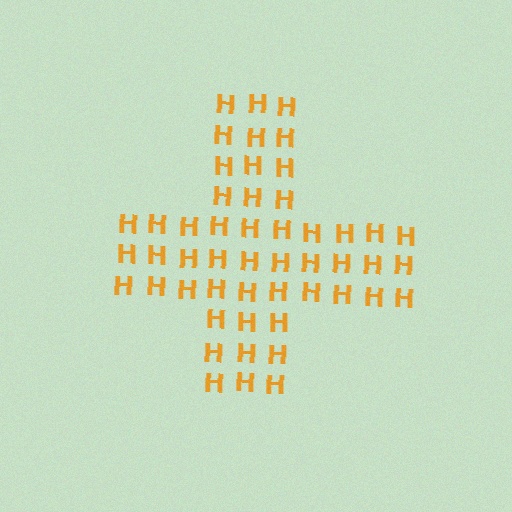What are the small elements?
The small elements are letter H's.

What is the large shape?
The large shape is a cross.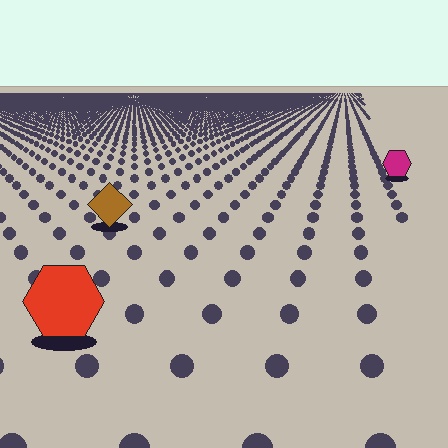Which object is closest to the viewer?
The red hexagon is closest. The texture marks near it are larger and more spread out.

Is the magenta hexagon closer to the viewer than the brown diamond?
No. The brown diamond is closer — you can tell from the texture gradient: the ground texture is coarser near it.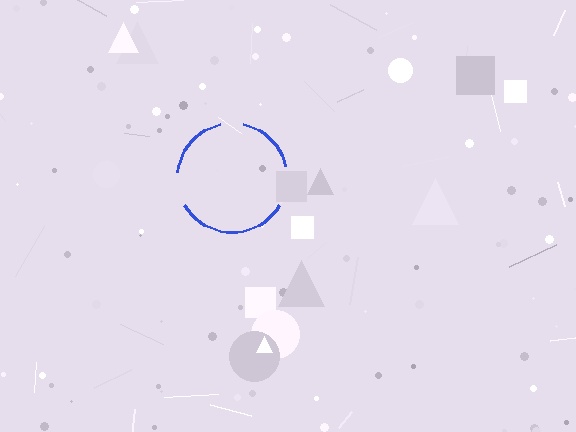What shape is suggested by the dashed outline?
The dashed outline suggests a circle.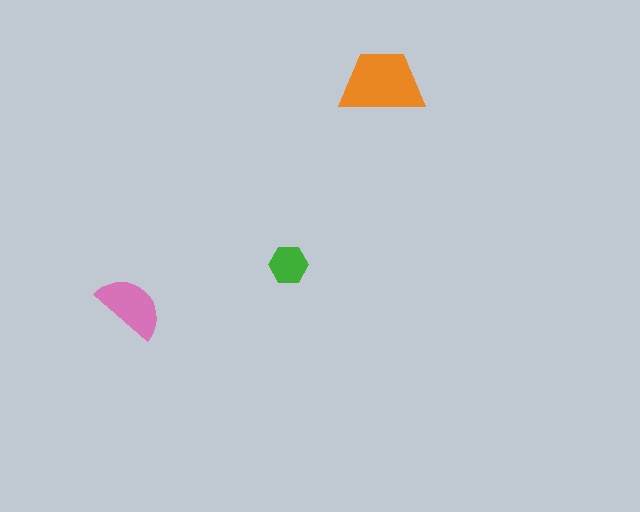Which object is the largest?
The orange trapezoid.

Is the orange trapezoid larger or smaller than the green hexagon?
Larger.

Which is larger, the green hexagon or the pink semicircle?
The pink semicircle.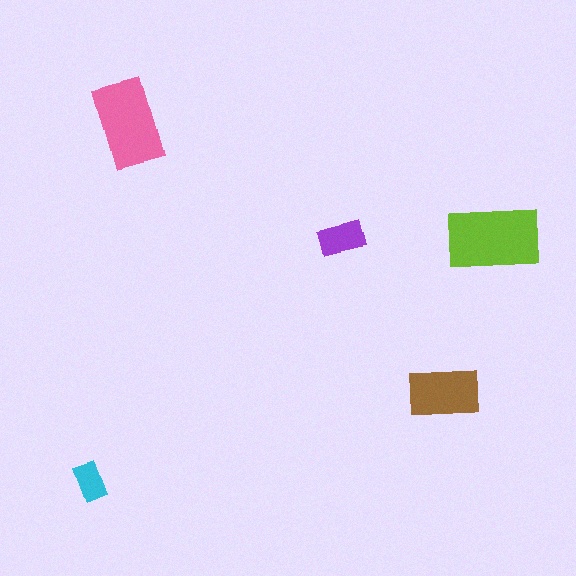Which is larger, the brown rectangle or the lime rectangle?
The lime one.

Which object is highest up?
The pink rectangle is topmost.